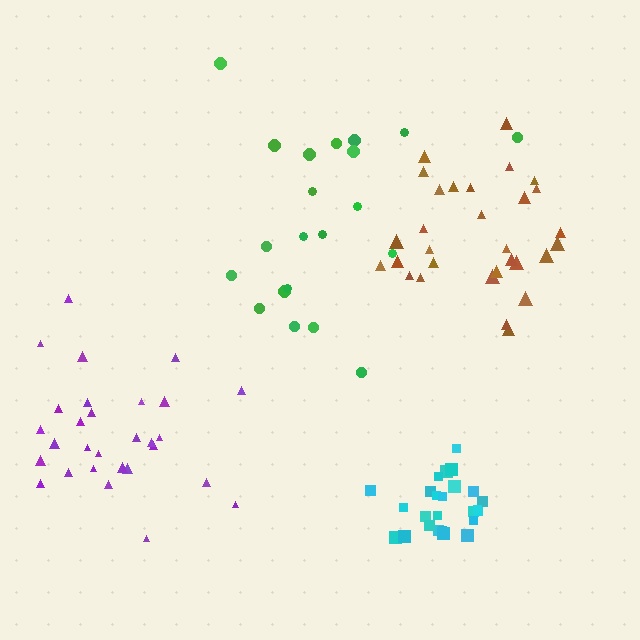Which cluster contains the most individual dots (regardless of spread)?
Brown (30).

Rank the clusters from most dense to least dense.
cyan, brown, purple, green.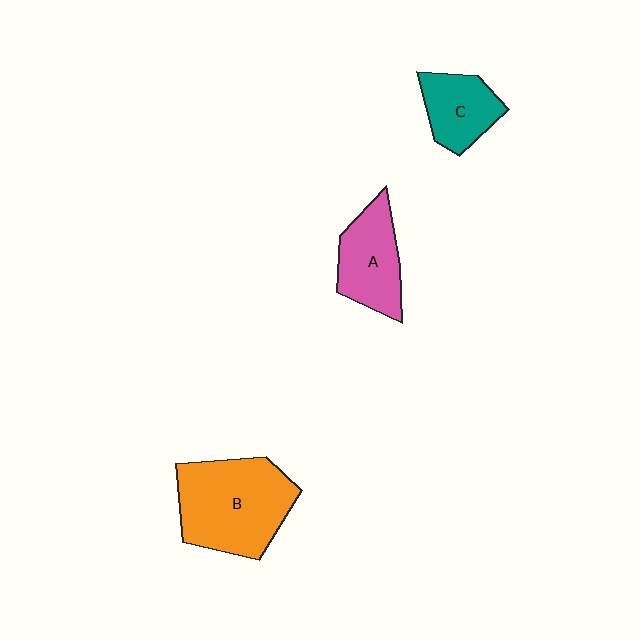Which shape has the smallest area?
Shape C (teal).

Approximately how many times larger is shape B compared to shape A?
Approximately 1.7 times.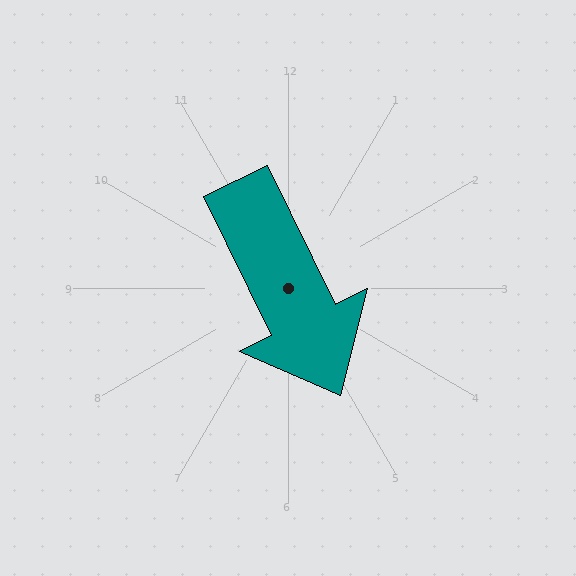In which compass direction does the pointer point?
Southeast.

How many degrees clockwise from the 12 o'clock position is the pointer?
Approximately 154 degrees.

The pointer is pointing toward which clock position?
Roughly 5 o'clock.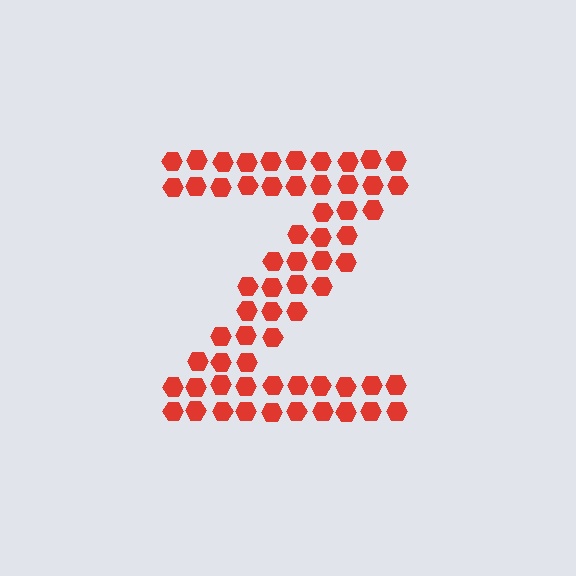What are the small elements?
The small elements are hexagons.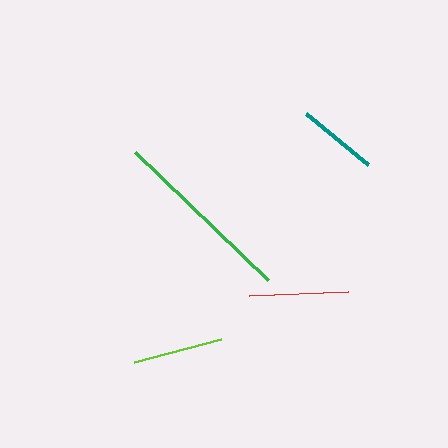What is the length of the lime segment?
The lime segment is approximately 90 pixels long.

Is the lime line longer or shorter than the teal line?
The lime line is longer than the teal line.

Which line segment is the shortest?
The teal line is the shortest at approximately 80 pixels.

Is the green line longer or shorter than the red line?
The green line is longer than the red line.